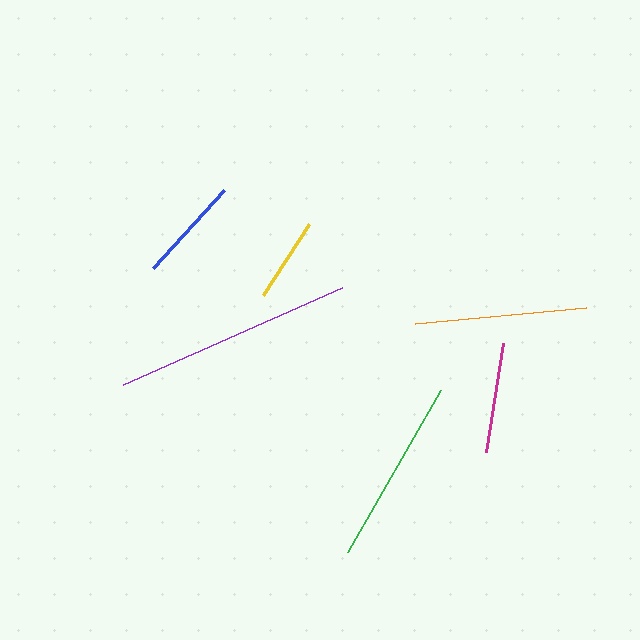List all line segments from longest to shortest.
From longest to shortest: purple, green, orange, magenta, blue, yellow.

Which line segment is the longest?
The purple line is the longest at approximately 239 pixels.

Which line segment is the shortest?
The yellow line is the shortest at approximately 84 pixels.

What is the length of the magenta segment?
The magenta segment is approximately 110 pixels long.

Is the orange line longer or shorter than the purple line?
The purple line is longer than the orange line.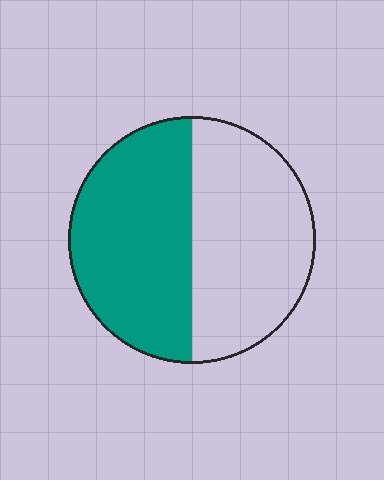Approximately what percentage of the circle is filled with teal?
Approximately 50%.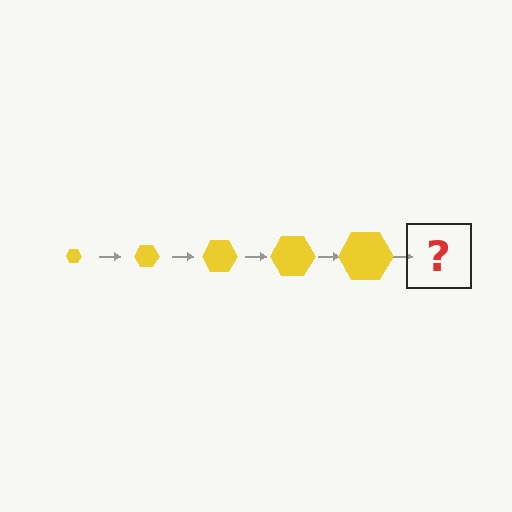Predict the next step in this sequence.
The next step is a yellow hexagon, larger than the previous one.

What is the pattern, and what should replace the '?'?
The pattern is that the hexagon gets progressively larger each step. The '?' should be a yellow hexagon, larger than the previous one.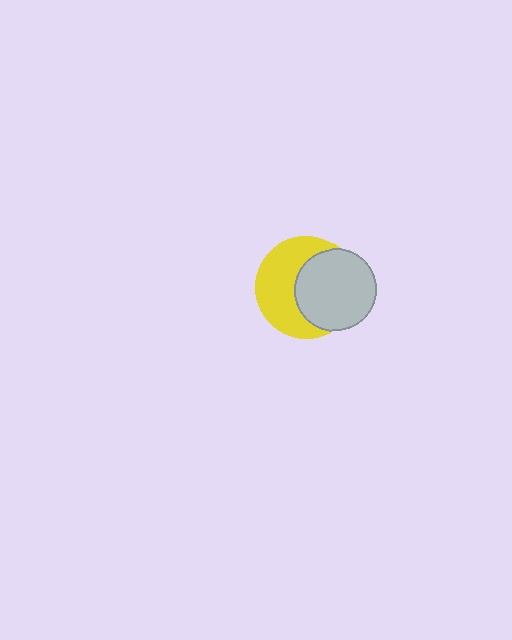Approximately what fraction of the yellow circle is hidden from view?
Roughly 48% of the yellow circle is hidden behind the light gray circle.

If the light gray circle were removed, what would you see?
You would see the complete yellow circle.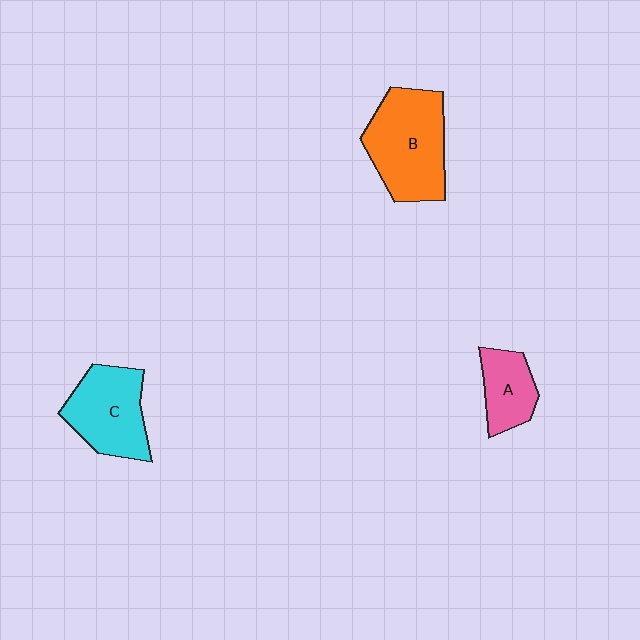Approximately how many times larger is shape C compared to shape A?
Approximately 1.6 times.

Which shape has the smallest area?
Shape A (pink).